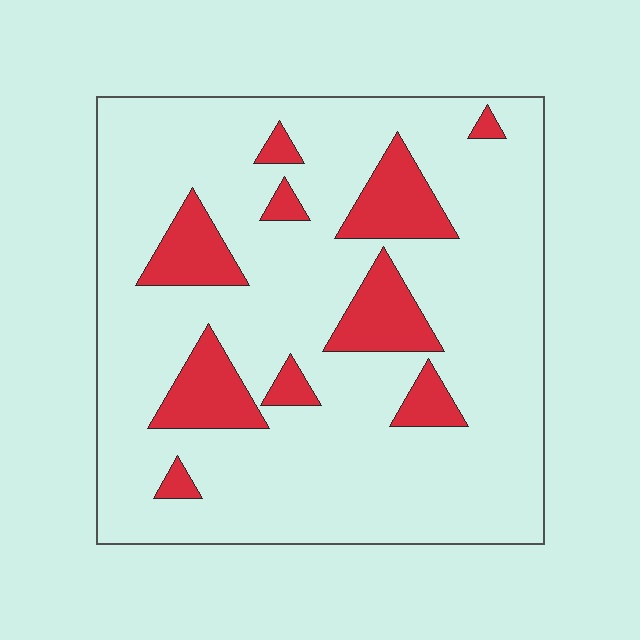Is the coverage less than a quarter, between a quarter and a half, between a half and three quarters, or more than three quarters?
Less than a quarter.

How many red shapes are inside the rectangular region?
10.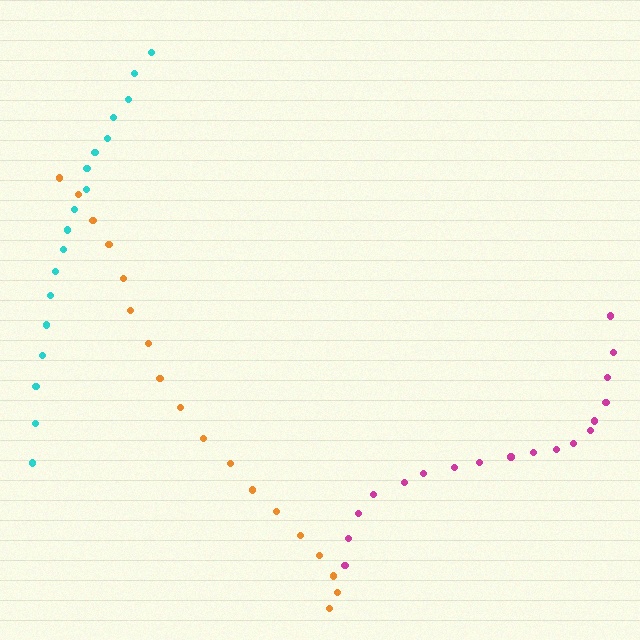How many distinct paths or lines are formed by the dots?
There are 3 distinct paths.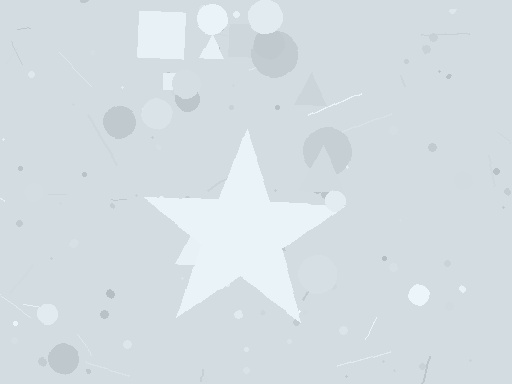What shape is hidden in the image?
A star is hidden in the image.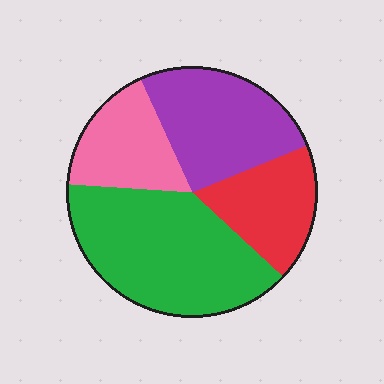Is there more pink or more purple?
Purple.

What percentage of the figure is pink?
Pink covers roughly 15% of the figure.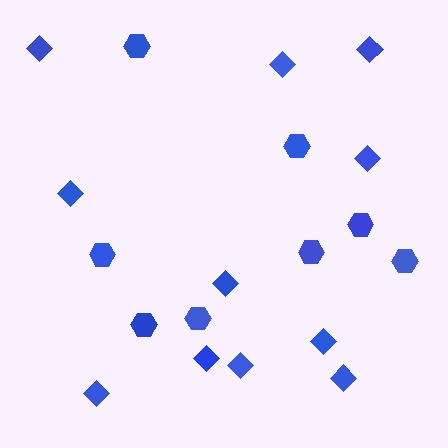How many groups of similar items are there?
There are 2 groups: one group of hexagons (8) and one group of diamonds (11).